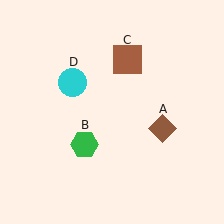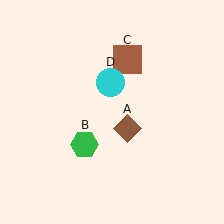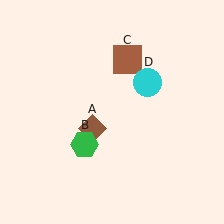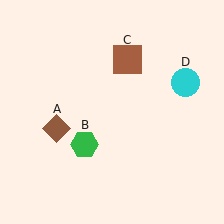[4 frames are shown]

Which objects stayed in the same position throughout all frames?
Green hexagon (object B) and brown square (object C) remained stationary.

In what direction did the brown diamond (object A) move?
The brown diamond (object A) moved left.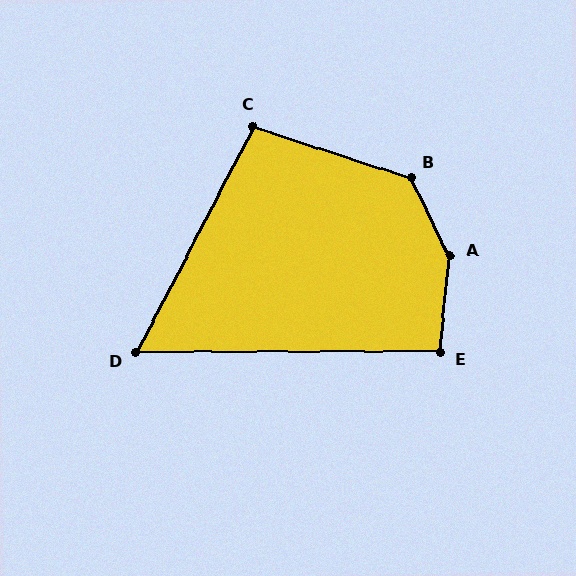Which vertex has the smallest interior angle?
D, at approximately 63 degrees.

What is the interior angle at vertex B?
Approximately 135 degrees (obtuse).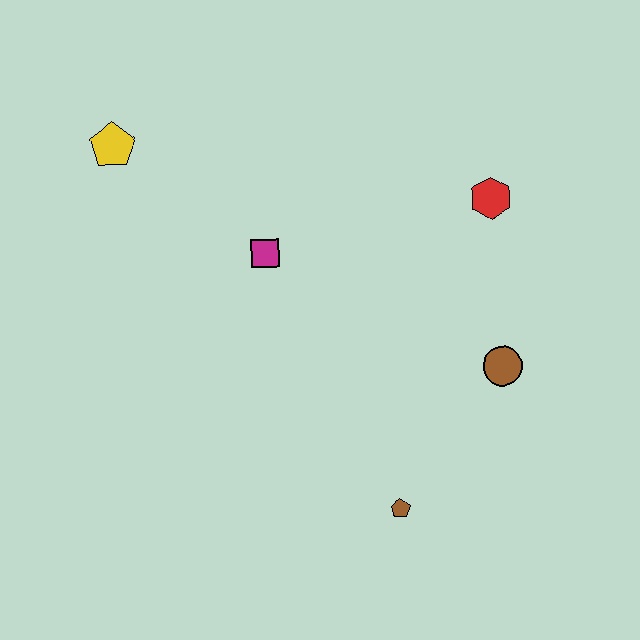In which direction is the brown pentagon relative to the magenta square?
The brown pentagon is below the magenta square.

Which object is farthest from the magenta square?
The brown pentagon is farthest from the magenta square.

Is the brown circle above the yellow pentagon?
No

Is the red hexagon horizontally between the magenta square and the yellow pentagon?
No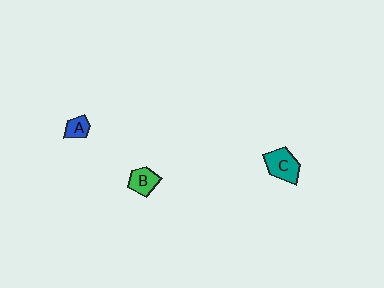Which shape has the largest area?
Shape C (teal).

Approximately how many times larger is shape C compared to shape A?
Approximately 2.0 times.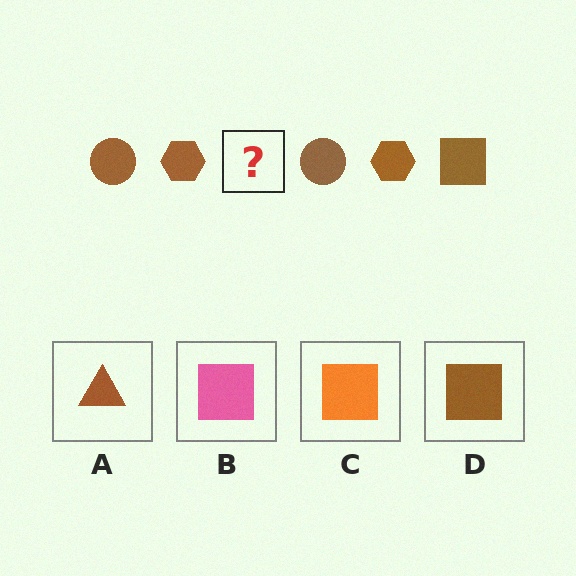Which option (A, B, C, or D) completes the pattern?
D.